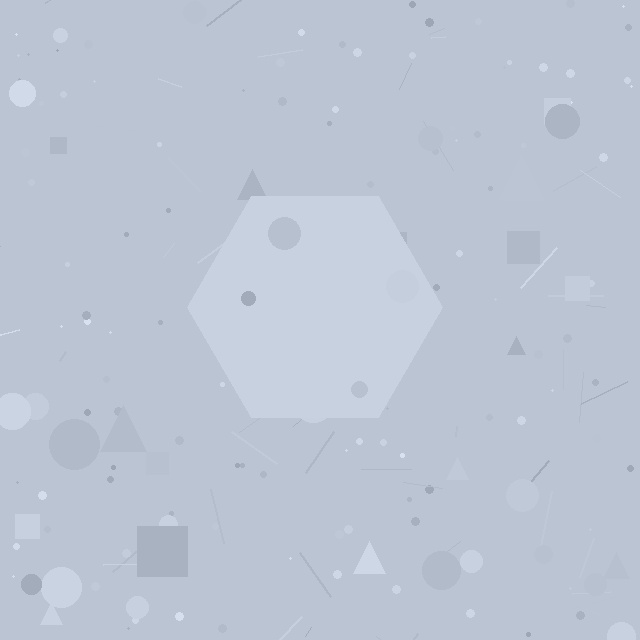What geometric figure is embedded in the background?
A hexagon is embedded in the background.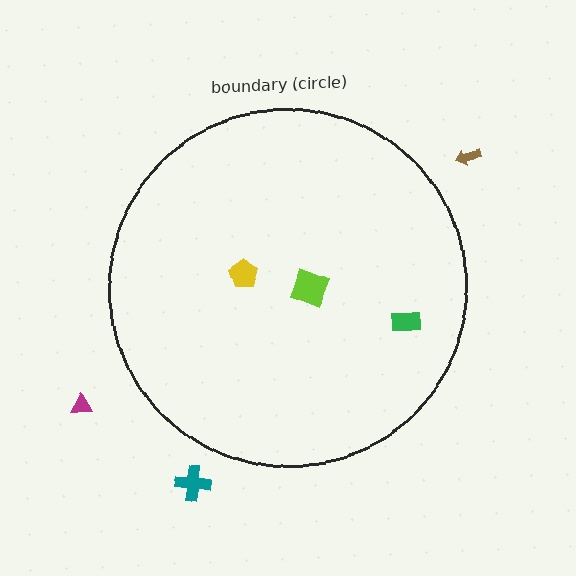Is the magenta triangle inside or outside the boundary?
Outside.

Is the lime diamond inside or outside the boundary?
Inside.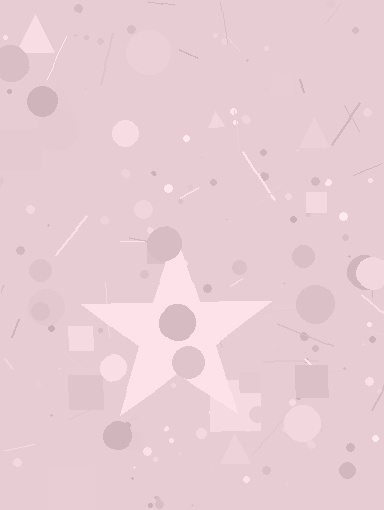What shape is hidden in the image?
A star is hidden in the image.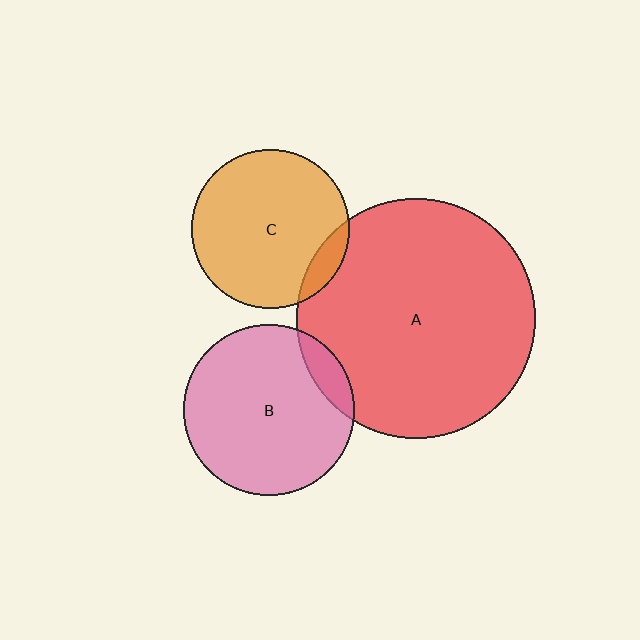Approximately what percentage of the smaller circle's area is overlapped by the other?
Approximately 10%.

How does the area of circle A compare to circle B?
Approximately 2.0 times.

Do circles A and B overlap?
Yes.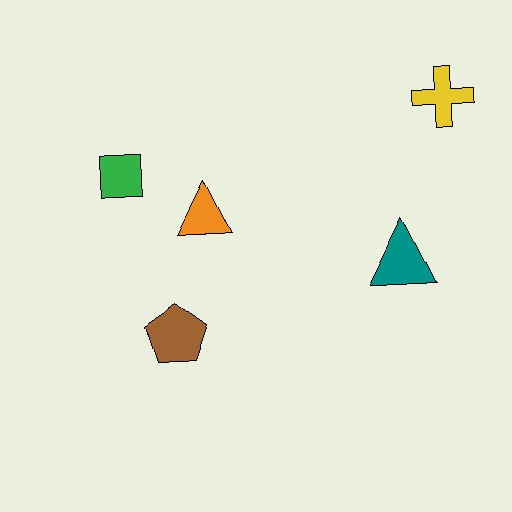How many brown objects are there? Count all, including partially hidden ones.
There is 1 brown object.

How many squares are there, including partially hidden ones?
There is 1 square.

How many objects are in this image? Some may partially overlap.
There are 5 objects.